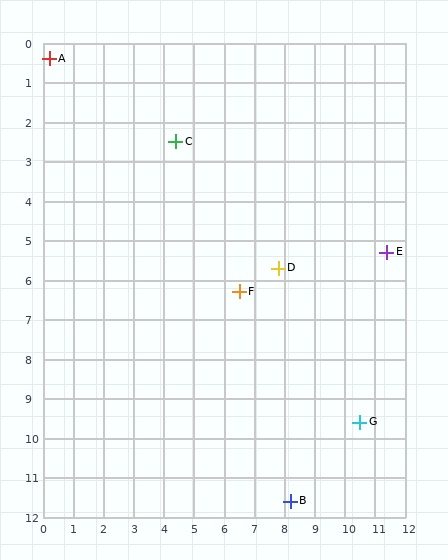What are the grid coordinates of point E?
Point E is at approximately (11.4, 5.3).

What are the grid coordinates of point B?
Point B is at approximately (8.2, 11.6).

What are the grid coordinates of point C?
Point C is at approximately (4.4, 2.5).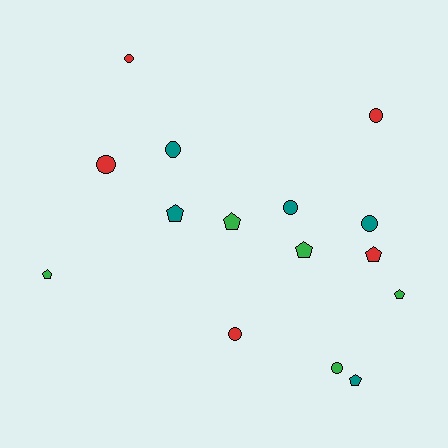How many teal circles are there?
There are 3 teal circles.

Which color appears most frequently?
Green, with 5 objects.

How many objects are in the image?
There are 15 objects.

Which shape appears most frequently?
Circle, with 8 objects.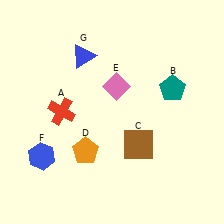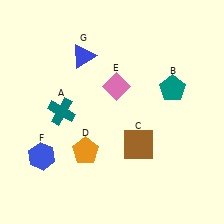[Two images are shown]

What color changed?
The cross (A) changed from red in Image 1 to teal in Image 2.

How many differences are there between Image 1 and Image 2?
There is 1 difference between the two images.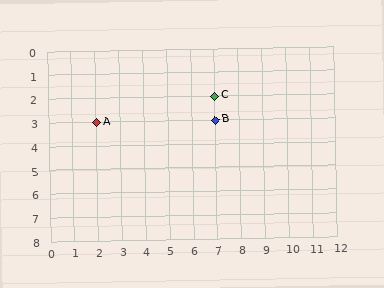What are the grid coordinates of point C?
Point C is at grid coordinates (7, 2).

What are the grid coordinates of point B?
Point B is at grid coordinates (7, 3).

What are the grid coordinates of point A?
Point A is at grid coordinates (2, 3).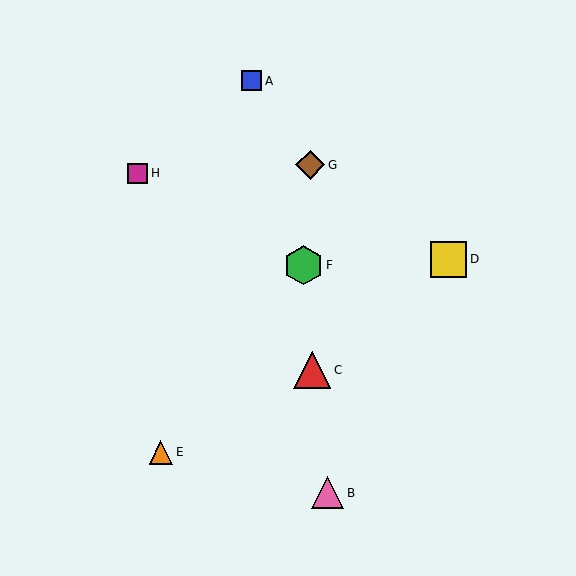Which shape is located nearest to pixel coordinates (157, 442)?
The orange triangle (labeled E) at (161, 452) is nearest to that location.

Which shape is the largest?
The green hexagon (labeled F) is the largest.